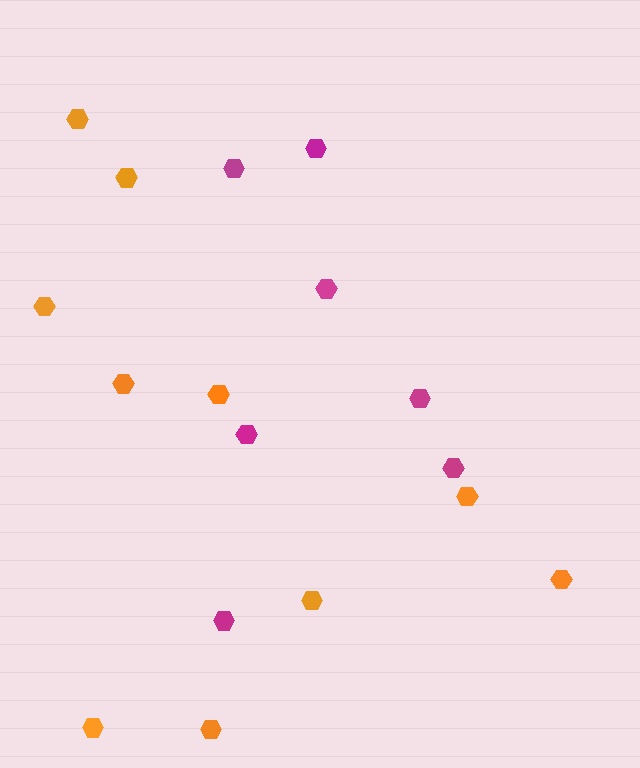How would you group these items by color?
There are 2 groups: one group of orange hexagons (10) and one group of magenta hexagons (7).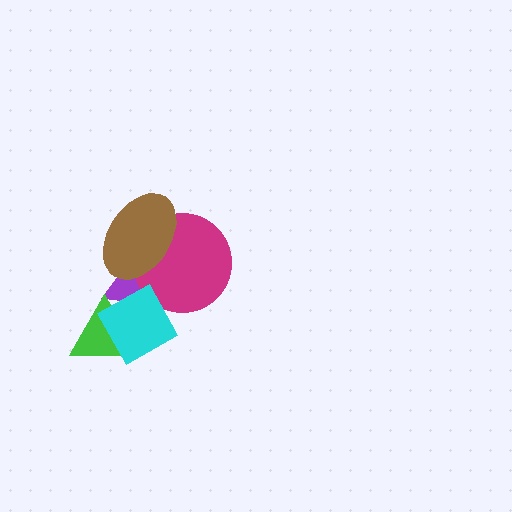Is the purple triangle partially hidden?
Yes, it is partially covered by another shape.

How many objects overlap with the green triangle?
2 objects overlap with the green triangle.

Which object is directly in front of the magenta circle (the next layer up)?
The cyan diamond is directly in front of the magenta circle.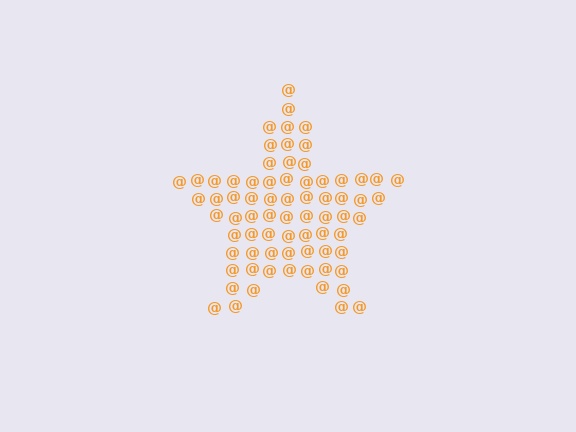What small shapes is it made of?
It is made of small at signs.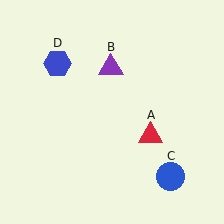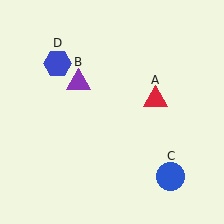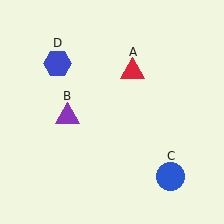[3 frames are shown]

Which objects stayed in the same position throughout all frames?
Blue circle (object C) and blue hexagon (object D) remained stationary.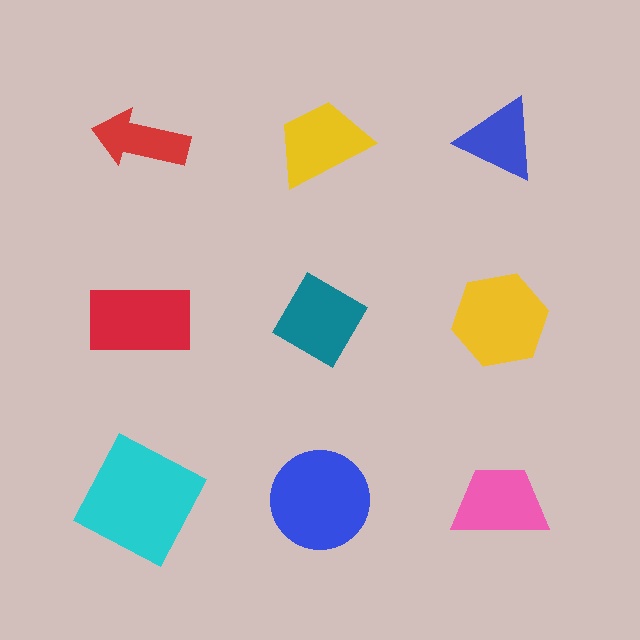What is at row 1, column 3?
A blue triangle.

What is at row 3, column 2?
A blue circle.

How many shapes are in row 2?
3 shapes.